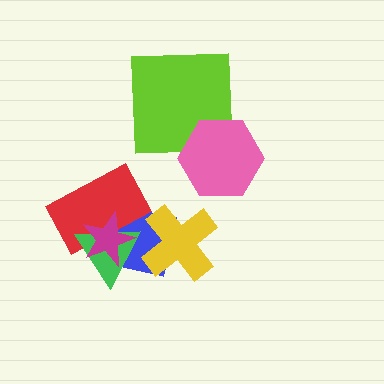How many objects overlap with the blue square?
4 objects overlap with the blue square.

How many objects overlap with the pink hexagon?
1 object overlaps with the pink hexagon.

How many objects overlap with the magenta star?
3 objects overlap with the magenta star.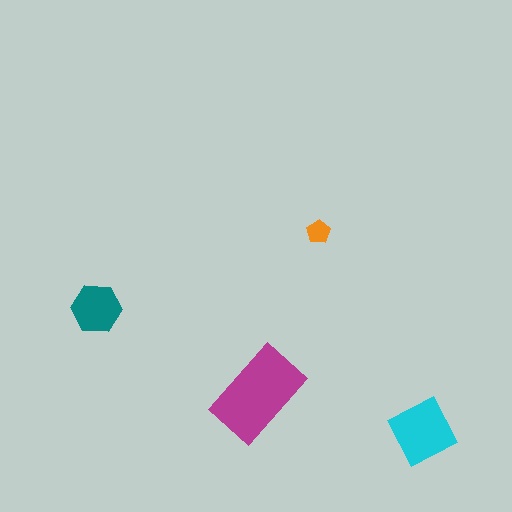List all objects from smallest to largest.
The orange pentagon, the teal hexagon, the cyan diamond, the magenta rectangle.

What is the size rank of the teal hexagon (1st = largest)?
3rd.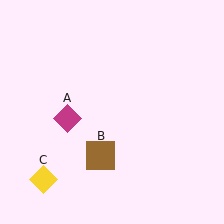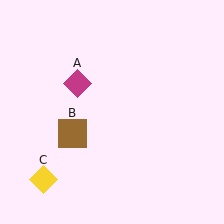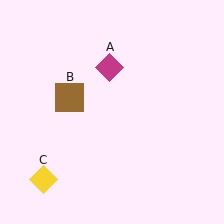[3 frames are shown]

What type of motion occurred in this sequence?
The magenta diamond (object A), brown square (object B) rotated clockwise around the center of the scene.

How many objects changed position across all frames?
2 objects changed position: magenta diamond (object A), brown square (object B).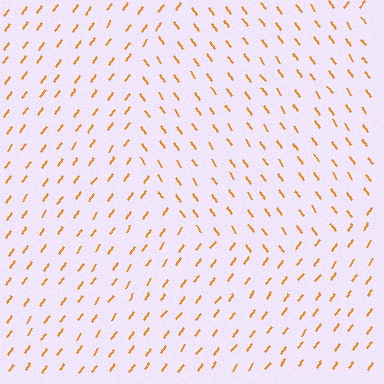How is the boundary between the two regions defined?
The boundary is defined purely by a change in line orientation (approximately 72 degrees difference). All lines are the same color and thickness.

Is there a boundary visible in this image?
Yes, there is a texture boundary formed by a change in line orientation.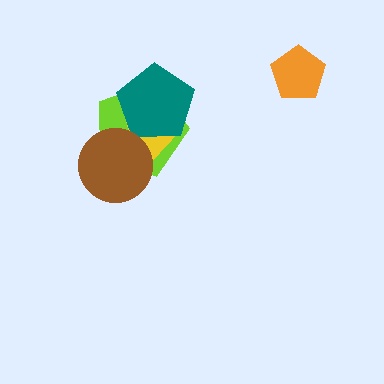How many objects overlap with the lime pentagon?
3 objects overlap with the lime pentagon.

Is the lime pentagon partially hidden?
Yes, it is partially covered by another shape.